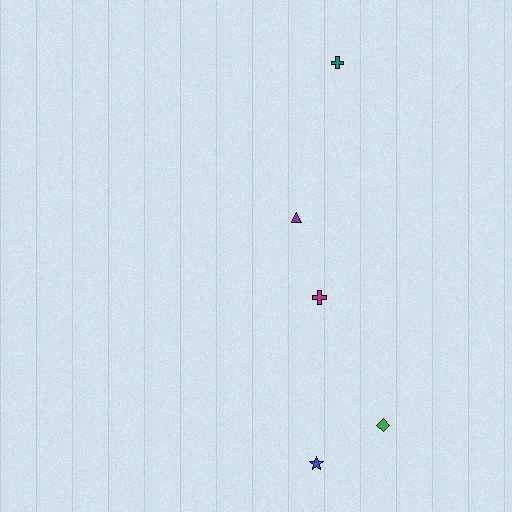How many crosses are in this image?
There are 2 crosses.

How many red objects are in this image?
There are no red objects.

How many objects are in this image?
There are 5 objects.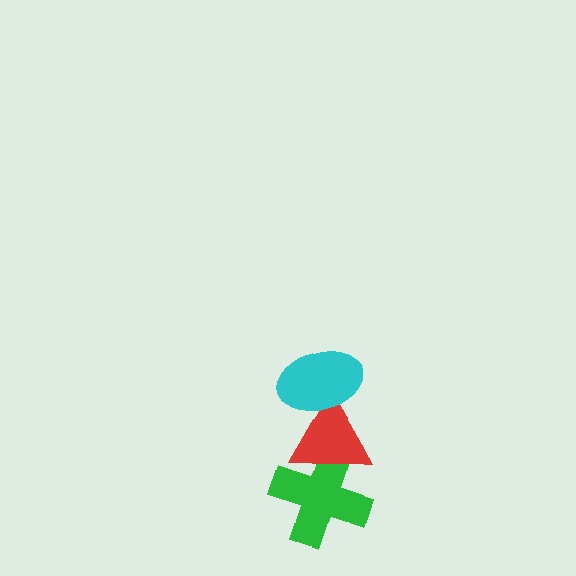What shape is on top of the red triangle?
The cyan ellipse is on top of the red triangle.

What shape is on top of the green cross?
The red triangle is on top of the green cross.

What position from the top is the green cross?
The green cross is 3rd from the top.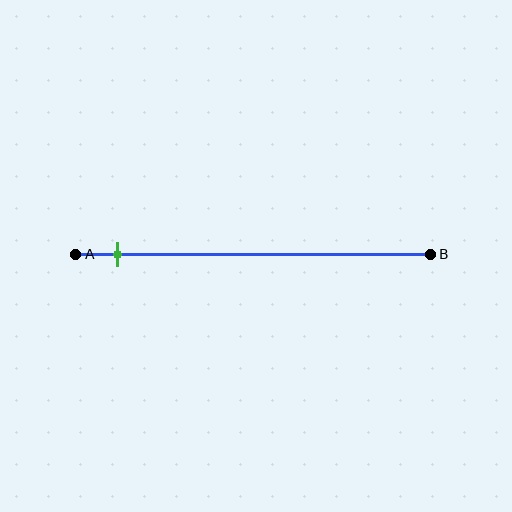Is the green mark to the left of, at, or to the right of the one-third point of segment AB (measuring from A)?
The green mark is to the left of the one-third point of segment AB.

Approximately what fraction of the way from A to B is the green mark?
The green mark is approximately 10% of the way from A to B.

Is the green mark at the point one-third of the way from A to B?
No, the mark is at about 10% from A, not at the 33% one-third point.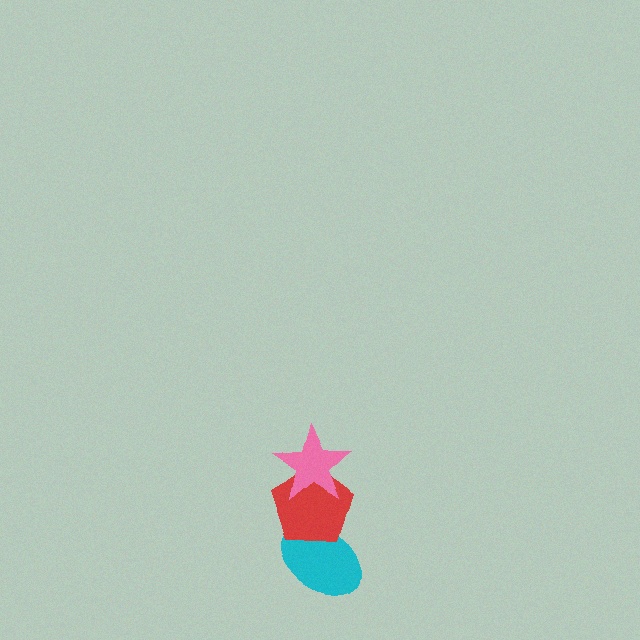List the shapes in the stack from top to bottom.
From top to bottom: the pink star, the red pentagon, the cyan ellipse.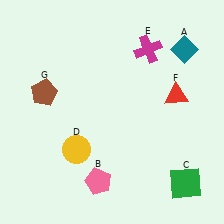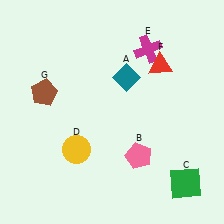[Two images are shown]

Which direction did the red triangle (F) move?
The red triangle (F) moved up.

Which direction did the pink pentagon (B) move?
The pink pentagon (B) moved right.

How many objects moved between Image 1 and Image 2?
3 objects moved between the two images.